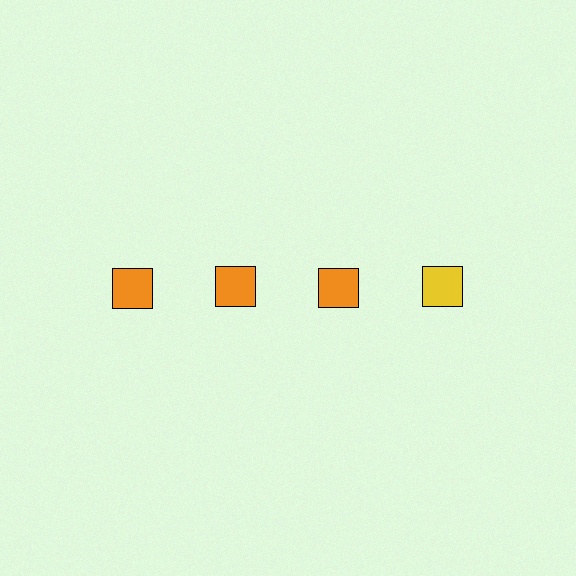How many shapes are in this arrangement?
There are 4 shapes arranged in a grid pattern.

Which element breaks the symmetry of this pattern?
The yellow square in the top row, second from right column breaks the symmetry. All other shapes are orange squares.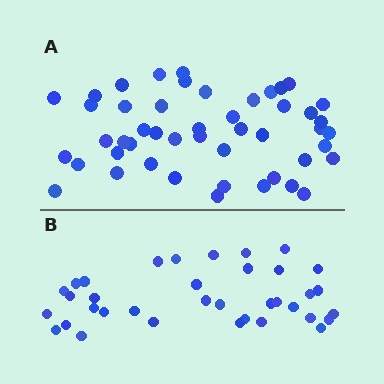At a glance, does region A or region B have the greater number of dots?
Region A (the top region) has more dots.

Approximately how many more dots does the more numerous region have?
Region A has roughly 12 or so more dots than region B.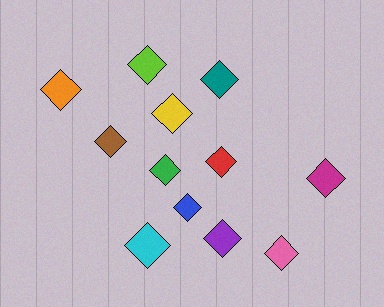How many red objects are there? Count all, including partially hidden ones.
There is 1 red object.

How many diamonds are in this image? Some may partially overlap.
There are 12 diamonds.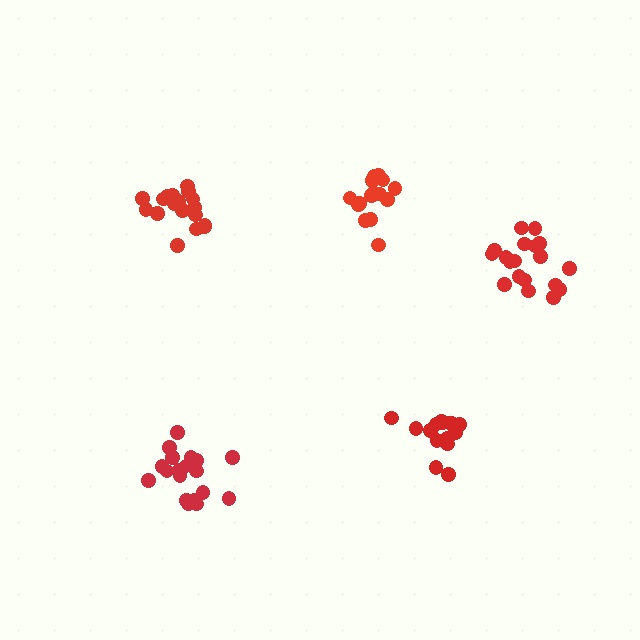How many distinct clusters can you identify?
There are 5 distinct clusters.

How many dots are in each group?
Group 1: 18 dots, Group 2: 17 dots, Group 3: 15 dots, Group 4: 19 dots, Group 5: 19 dots (88 total).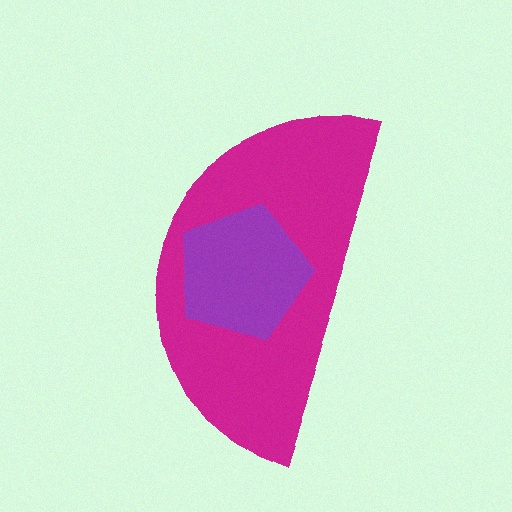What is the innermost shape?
The purple pentagon.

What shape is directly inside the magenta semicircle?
The purple pentagon.